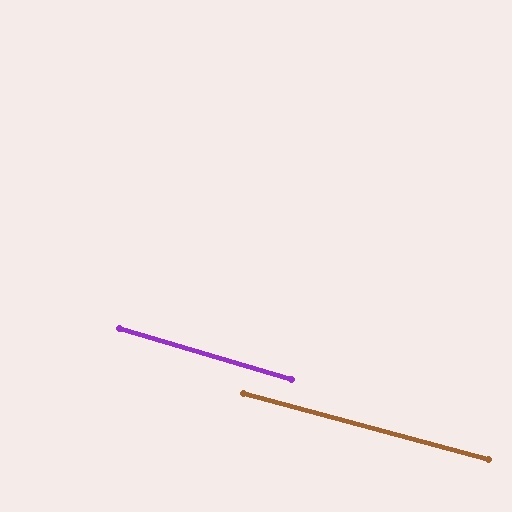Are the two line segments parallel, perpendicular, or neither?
Parallel — their directions differ by only 1.2°.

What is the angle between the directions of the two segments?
Approximately 1 degree.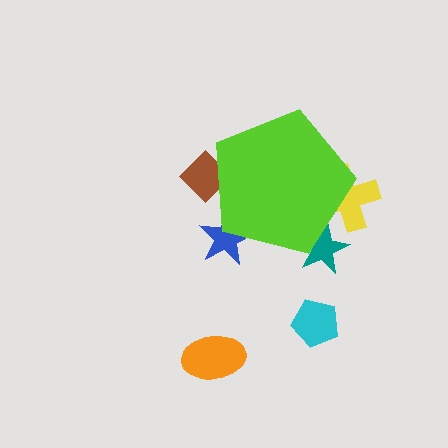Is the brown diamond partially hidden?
Yes, the brown diamond is partially hidden behind the lime pentagon.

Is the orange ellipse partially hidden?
No, the orange ellipse is fully visible.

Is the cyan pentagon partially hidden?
No, the cyan pentagon is fully visible.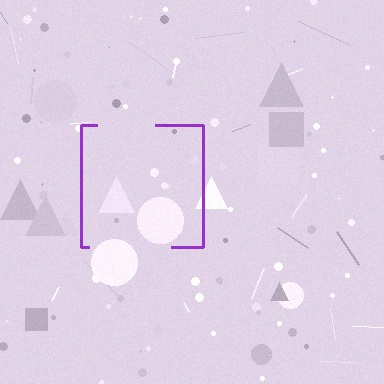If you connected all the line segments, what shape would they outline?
They would outline a square.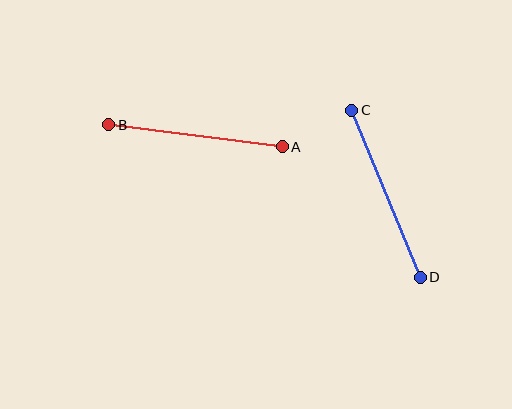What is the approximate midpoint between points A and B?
The midpoint is at approximately (196, 136) pixels.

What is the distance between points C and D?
The distance is approximately 180 pixels.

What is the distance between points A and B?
The distance is approximately 175 pixels.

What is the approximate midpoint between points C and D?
The midpoint is at approximately (386, 194) pixels.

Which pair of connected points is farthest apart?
Points C and D are farthest apart.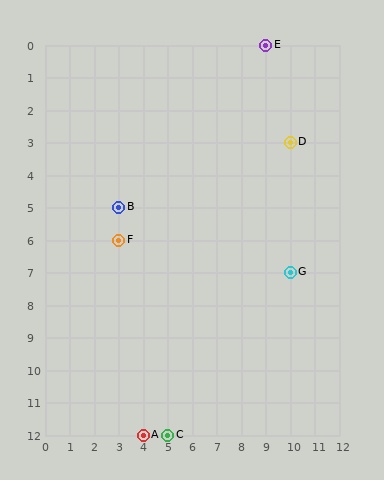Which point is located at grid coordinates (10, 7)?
Point G is at (10, 7).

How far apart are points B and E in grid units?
Points B and E are 6 columns and 5 rows apart (about 7.8 grid units diagonally).